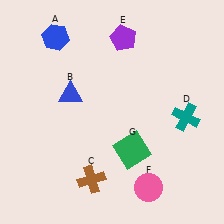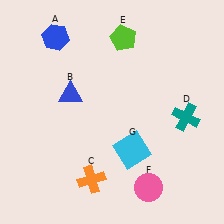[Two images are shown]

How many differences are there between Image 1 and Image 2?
There are 3 differences between the two images.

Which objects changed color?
C changed from brown to orange. E changed from purple to lime. G changed from green to cyan.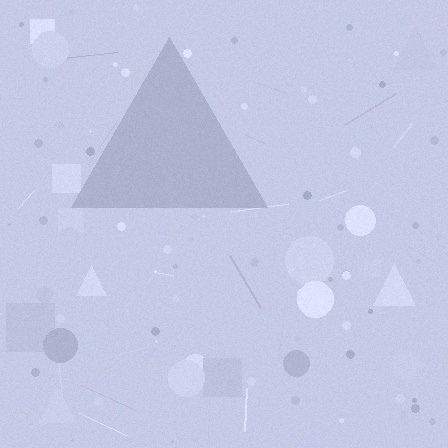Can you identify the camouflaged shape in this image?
The camouflaged shape is a triangle.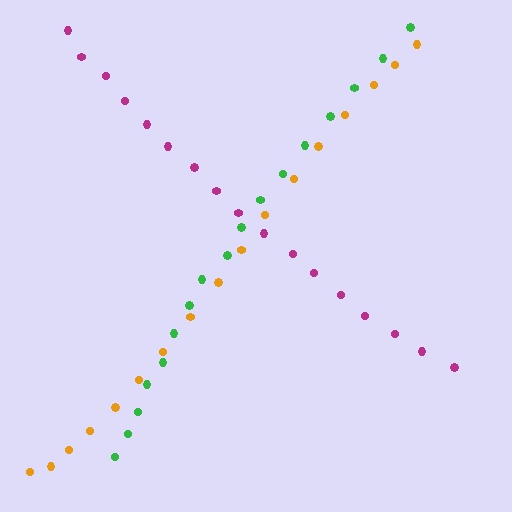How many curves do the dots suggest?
There are 3 distinct paths.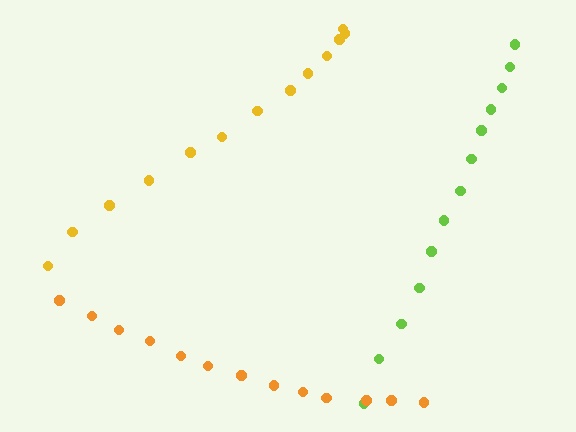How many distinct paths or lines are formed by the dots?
There are 3 distinct paths.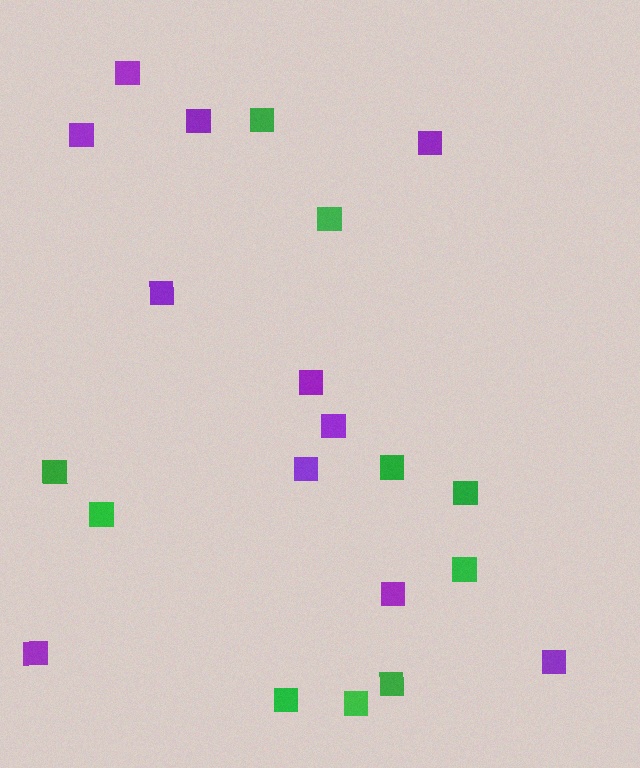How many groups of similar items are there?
There are 2 groups: one group of purple squares (11) and one group of green squares (10).